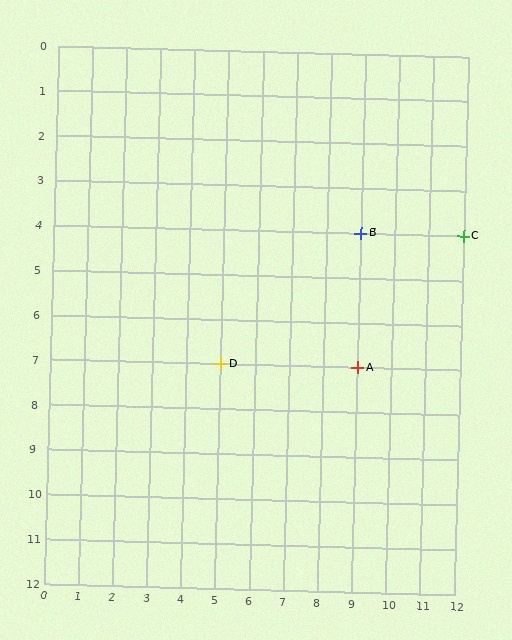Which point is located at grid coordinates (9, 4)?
Point B is at (9, 4).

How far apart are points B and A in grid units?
Points B and A are 3 rows apart.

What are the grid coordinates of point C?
Point C is at grid coordinates (12, 4).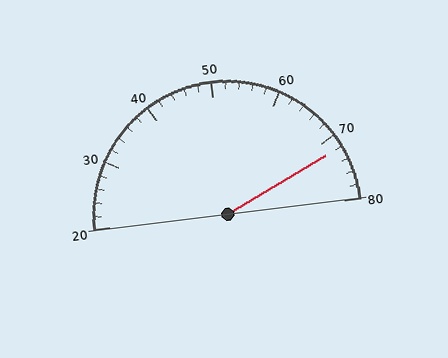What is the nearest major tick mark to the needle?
The nearest major tick mark is 70.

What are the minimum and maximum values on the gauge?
The gauge ranges from 20 to 80.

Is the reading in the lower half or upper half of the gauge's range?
The reading is in the upper half of the range (20 to 80).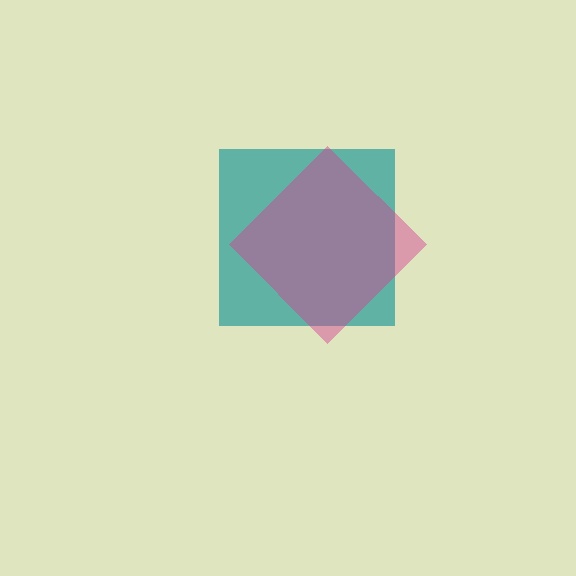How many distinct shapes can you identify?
There are 2 distinct shapes: a teal square, a magenta diamond.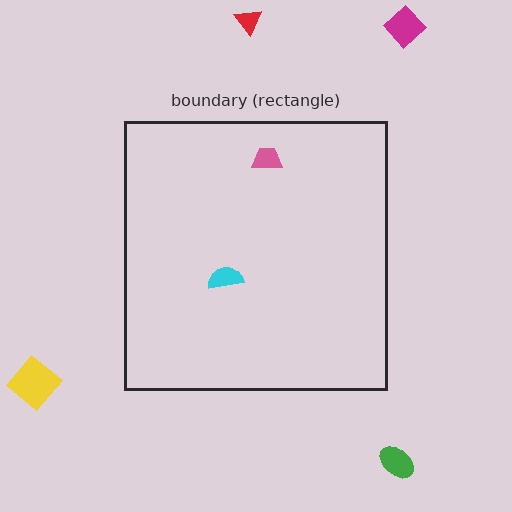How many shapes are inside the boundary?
2 inside, 4 outside.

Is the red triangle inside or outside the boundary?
Outside.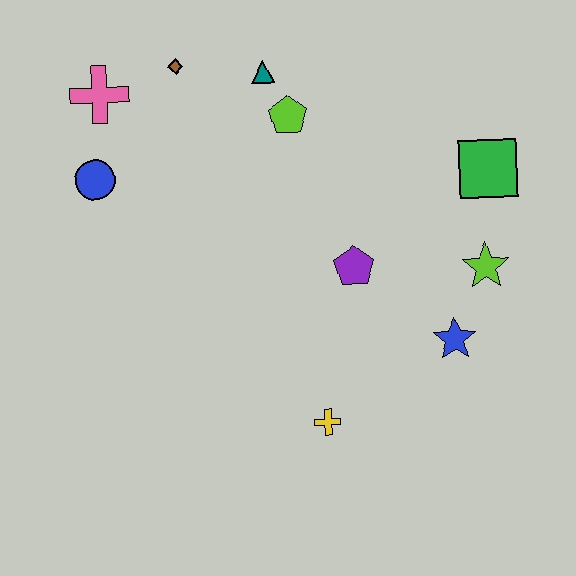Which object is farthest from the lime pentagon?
The yellow cross is farthest from the lime pentagon.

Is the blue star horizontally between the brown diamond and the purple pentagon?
No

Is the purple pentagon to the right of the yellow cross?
Yes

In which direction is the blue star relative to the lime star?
The blue star is below the lime star.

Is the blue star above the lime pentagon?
No